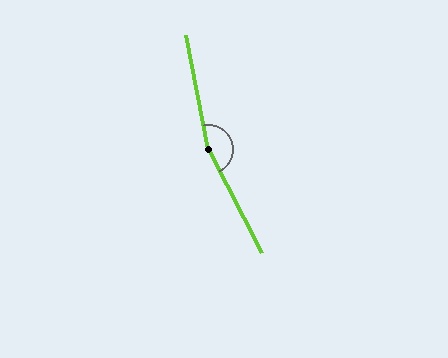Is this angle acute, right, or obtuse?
It is obtuse.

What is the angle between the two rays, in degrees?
Approximately 163 degrees.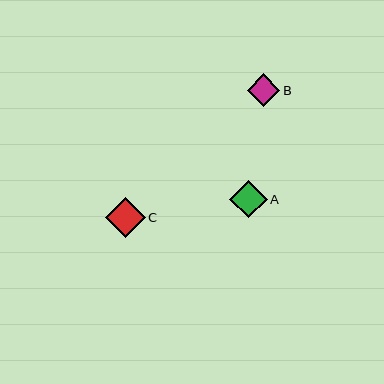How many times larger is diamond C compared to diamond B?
Diamond C is approximately 1.2 times the size of diamond B.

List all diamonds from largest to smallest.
From largest to smallest: C, A, B.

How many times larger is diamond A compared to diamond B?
Diamond A is approximately 1.2 times the size of diamond B.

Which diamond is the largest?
Diamond C is the largest with a size of approximately 40 pixels.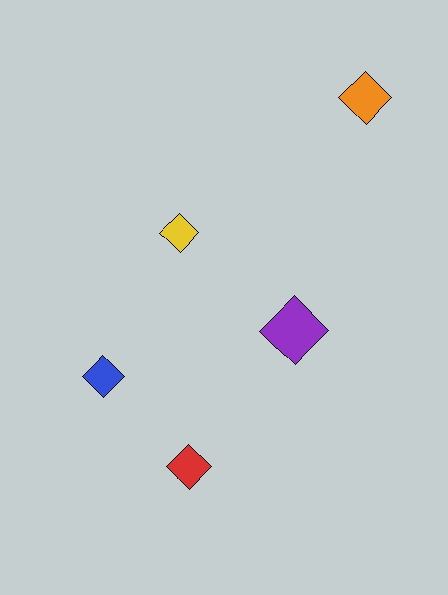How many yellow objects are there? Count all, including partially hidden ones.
There is 1 yellow object.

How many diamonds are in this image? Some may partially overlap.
There are 5 diamonds.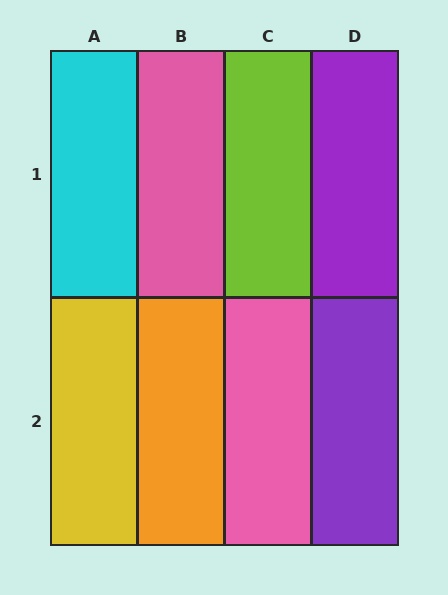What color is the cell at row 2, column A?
Yellow.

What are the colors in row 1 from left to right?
Cyan, pink, lime, purple.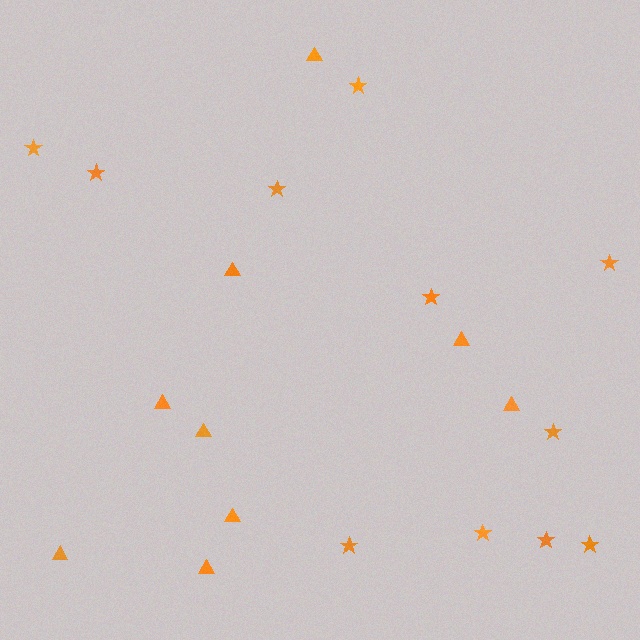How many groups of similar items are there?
There are 2 groups: one group of triangles (9) and one group of stars (11).